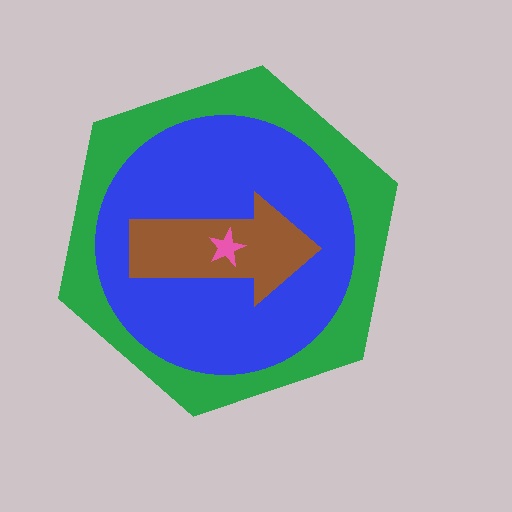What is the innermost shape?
The pink star.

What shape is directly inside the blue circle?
The brown arrow.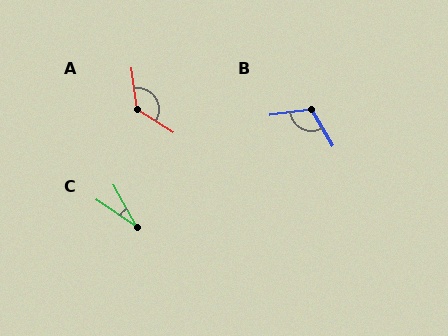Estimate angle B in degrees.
Approximately 114 degrees.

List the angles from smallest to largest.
C (28°), B (114°), A (130°).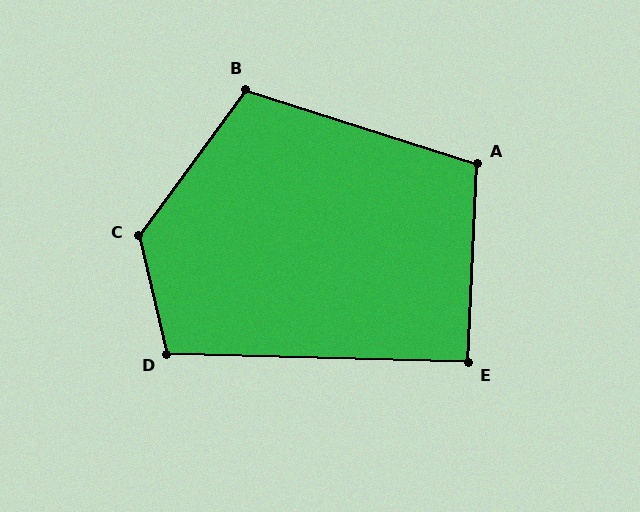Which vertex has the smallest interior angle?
E, at approximately 91 degrees.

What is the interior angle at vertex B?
Approximately 108 degrees (obtuse).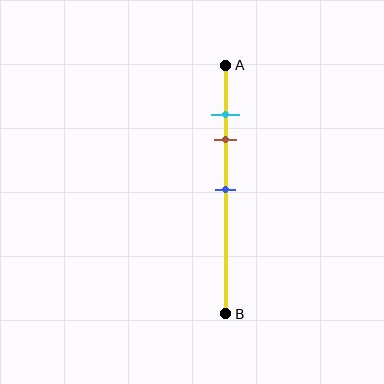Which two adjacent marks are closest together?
The cyan and brown marks are the closest adjacent pair.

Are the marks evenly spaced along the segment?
No, the marks are not evenly spaced.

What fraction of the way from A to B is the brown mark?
The brown mark is approximately 30% (0.3) of the way from A to B.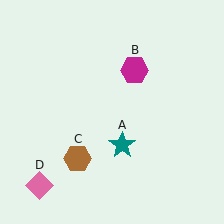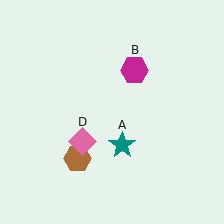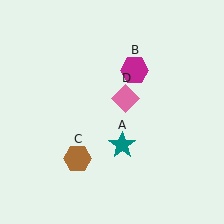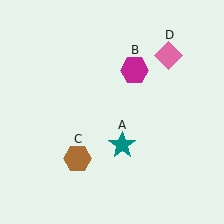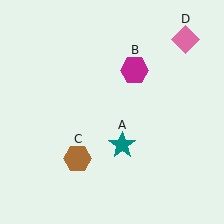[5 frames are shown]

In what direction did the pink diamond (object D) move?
The pink diamond (object D) moved up and to the right.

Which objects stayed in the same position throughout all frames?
Teal star (object A) and magenta hexagon (object B) and brown hexagon (object C) remained stationary.